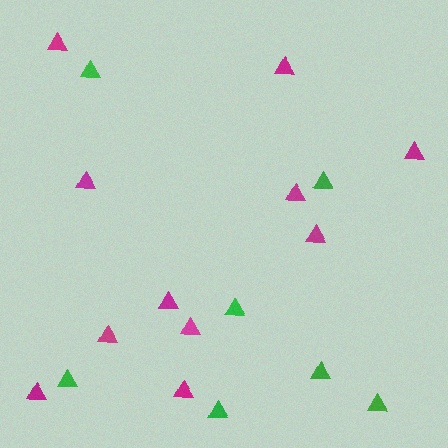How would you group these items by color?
There are 2 groups: one group of magenta triangles (11) and one group of green triangles (7).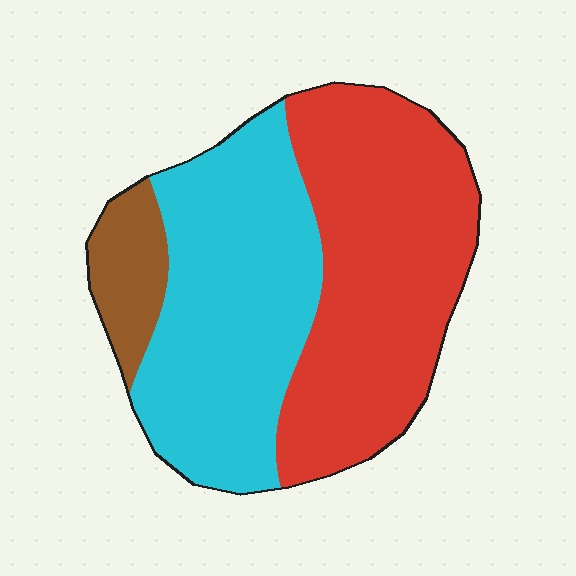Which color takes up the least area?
Brown, at roughly 10%.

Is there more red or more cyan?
Red.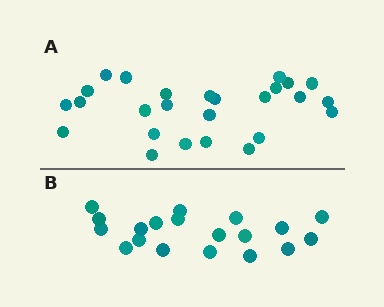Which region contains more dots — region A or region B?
Region A (the top region) has more dots.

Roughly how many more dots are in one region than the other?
Region A has roughly 8 or so more dots than region B.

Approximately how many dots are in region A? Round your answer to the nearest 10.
About 30 dots. (The exact count is 26, which rounds to 30.)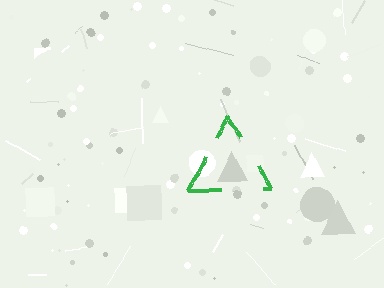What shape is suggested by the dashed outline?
The dashed outline suggests a triangle.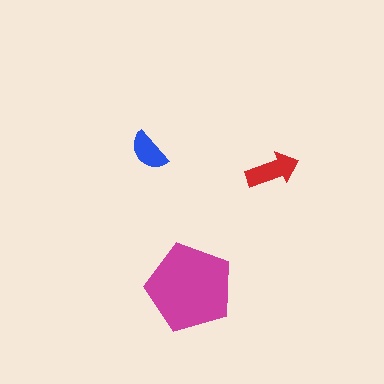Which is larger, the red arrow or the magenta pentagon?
The magenta pentagon.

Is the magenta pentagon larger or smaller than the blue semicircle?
Larger.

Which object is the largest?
The magenta pentagon.